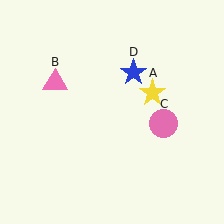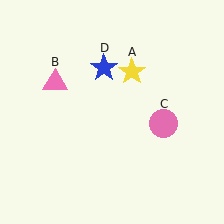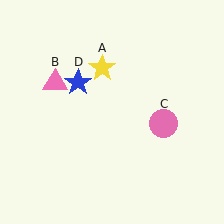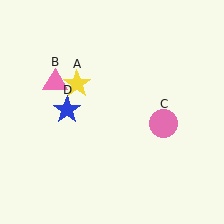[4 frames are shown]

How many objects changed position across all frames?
2 objects changed position: yellow star (object A), blue star (object D).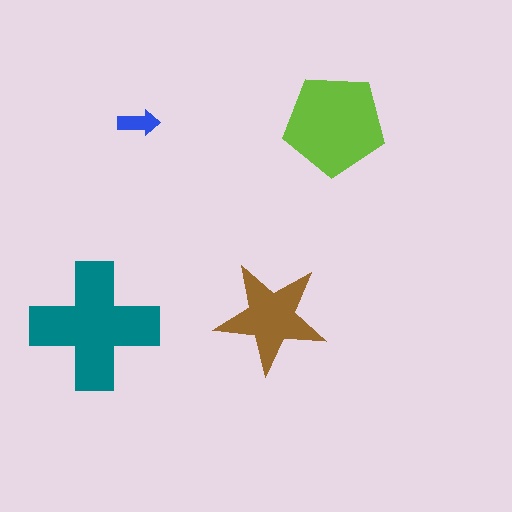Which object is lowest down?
The teal cross is bottommost.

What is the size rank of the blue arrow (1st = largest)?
4th.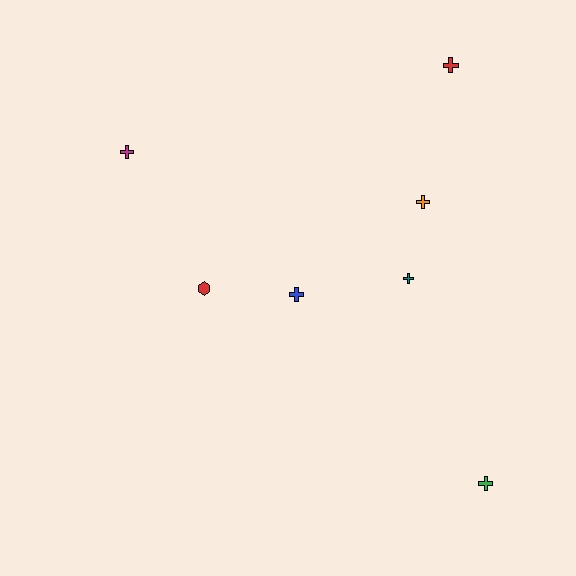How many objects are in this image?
There are 7 objects.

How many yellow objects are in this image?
There are no yellow objects.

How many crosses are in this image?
There are 6 crosses.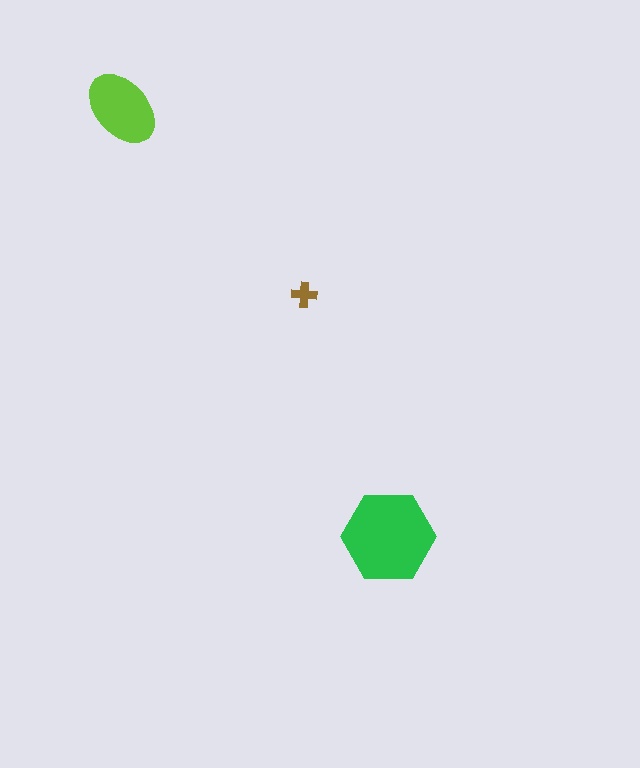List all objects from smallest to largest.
The brown cross, the lime ellipse, the green hexagon.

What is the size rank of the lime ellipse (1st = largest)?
2nd.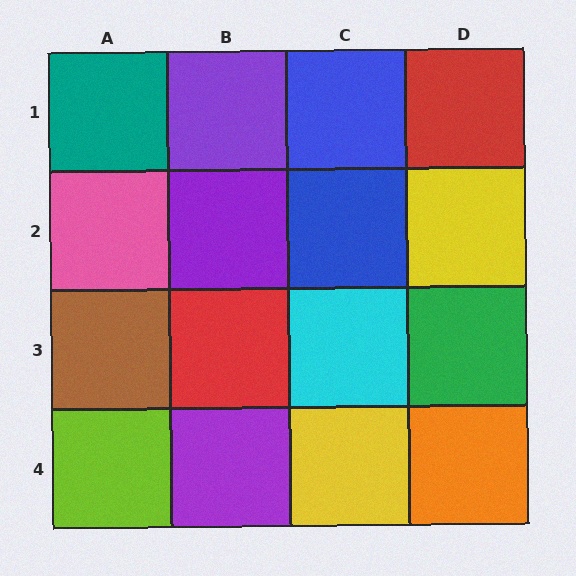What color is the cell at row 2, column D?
Yellow.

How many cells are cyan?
1 cell is cyan.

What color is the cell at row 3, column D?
Green.